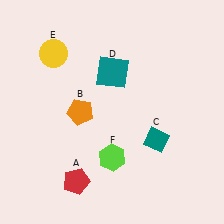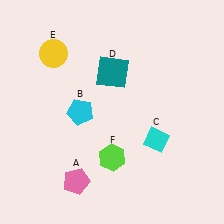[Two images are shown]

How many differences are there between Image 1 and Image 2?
There are 3 differences between the two images.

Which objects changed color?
A changed from red to pink. B changed from orange to cyan. C changed from teal to cyan.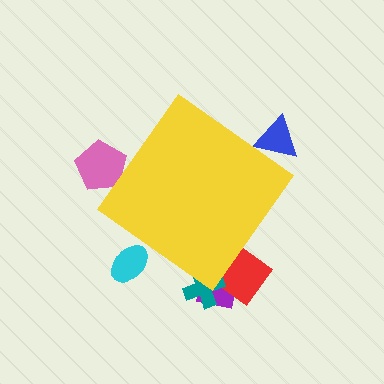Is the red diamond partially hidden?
Yes, the red diamond is partially hidden behind the yellow diamond.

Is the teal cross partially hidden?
Yes, the teal cross is partially hidden behind the yellow diamond.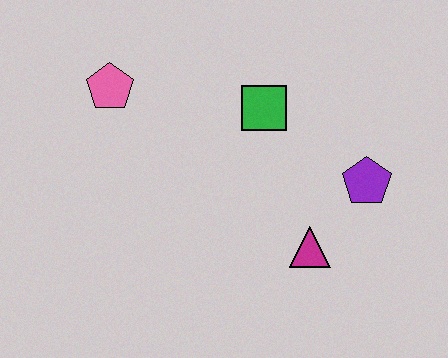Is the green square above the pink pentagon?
No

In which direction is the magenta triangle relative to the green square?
The magenta triangle is below the green square.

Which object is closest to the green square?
The purple pentagon is closest to the green square.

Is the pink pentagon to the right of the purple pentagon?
No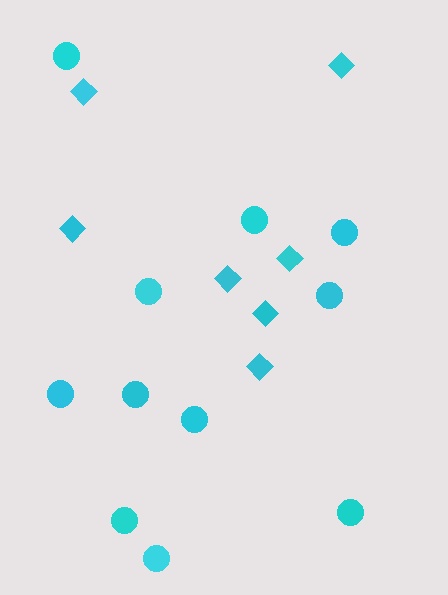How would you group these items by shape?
There are 2 groups: one group of diamonds (7) and one group of circles (11).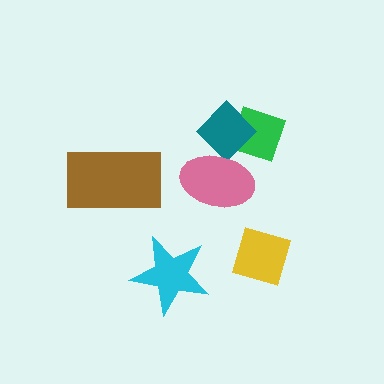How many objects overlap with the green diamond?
1 object overlaps with the green diamond.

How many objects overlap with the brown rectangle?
0 objects overlap with the brown rectangle.